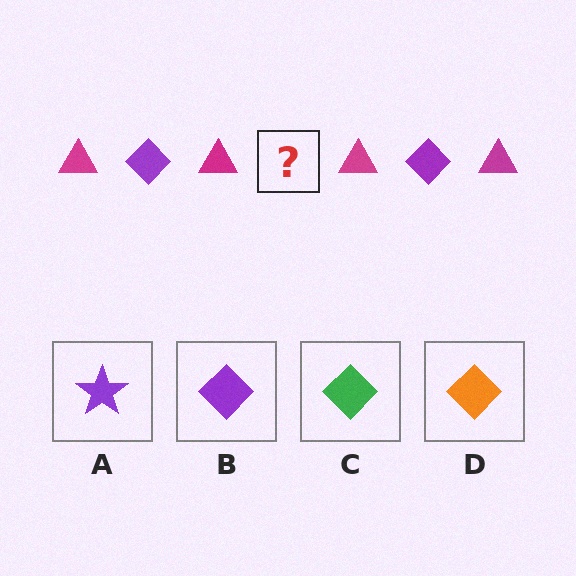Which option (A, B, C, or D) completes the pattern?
B.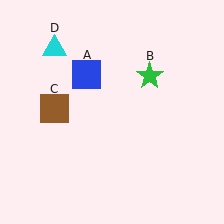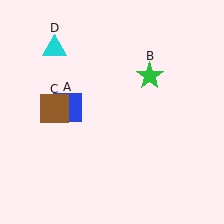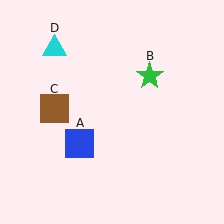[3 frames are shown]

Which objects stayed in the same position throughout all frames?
Green star (object B) and brown square (object C) and cyan triangle (object D) remained stationary.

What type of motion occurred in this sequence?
The blue square (object A) rotated counterclockwise around the center of the scene.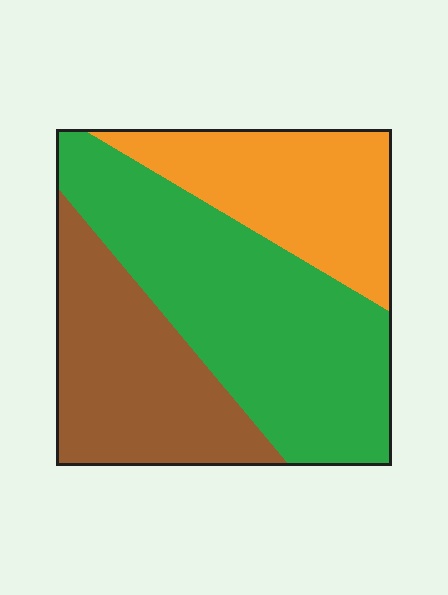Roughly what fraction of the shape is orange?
Orange takes up between a sixth and a third of the shape.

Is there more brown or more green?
Green.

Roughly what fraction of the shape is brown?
Brown takes up about one quarter (1/4) of the shape.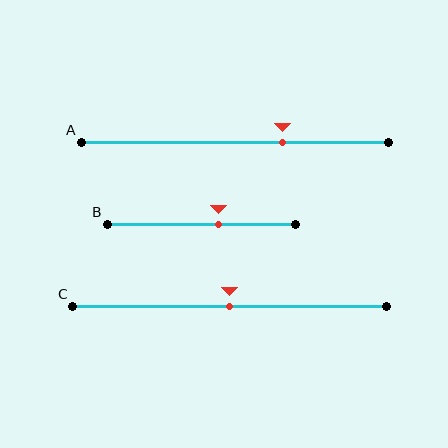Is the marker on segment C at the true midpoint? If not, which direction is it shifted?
Yes, the marker on segment C is at the true midpoint.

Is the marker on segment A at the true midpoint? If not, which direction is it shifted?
No, the marker on segment A is shifted to the right by about 16% of the segment length.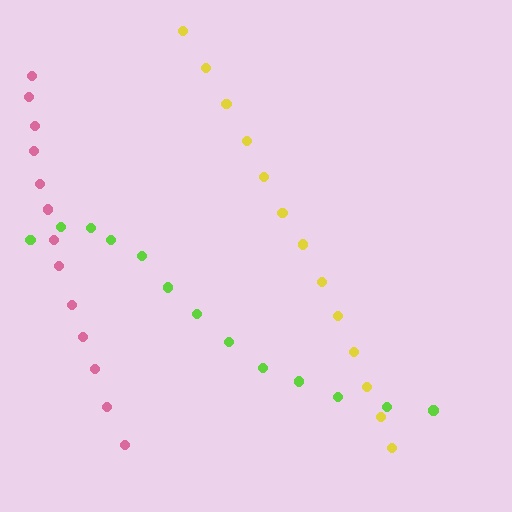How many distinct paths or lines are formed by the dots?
There are 3 distinct paths.